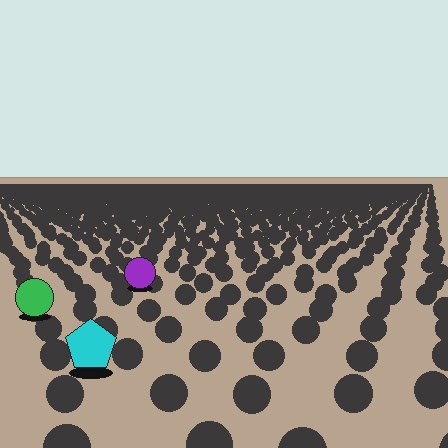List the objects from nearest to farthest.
From nearest to farthest: the cyan pentagon, the green circle, the purple circle.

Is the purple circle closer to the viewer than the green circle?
No. The green circle is closer — you can tell from the texture gradient: the ground texture is coarser near it.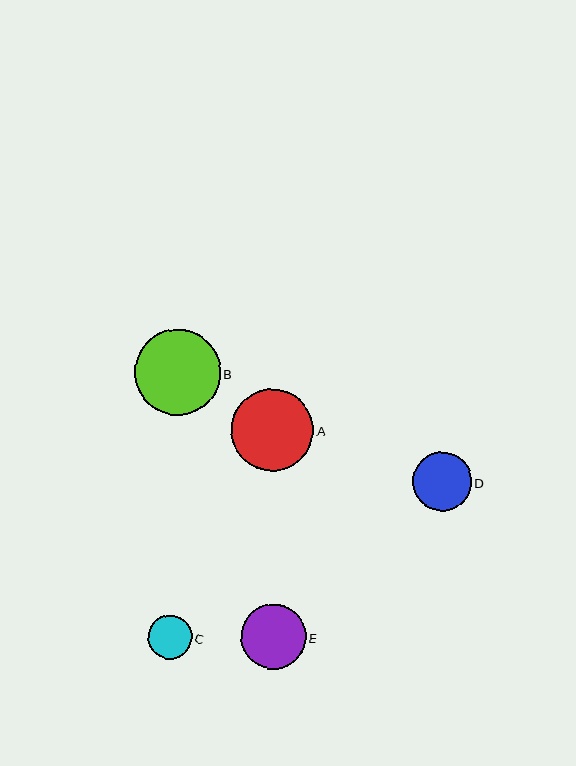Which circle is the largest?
Circle B is the largest with a size of approximately 86 pixels.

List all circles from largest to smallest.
From largest to smallest: B, A, E, D, C.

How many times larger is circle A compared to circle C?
Circle A is approximately 1.9 times the size of circle C.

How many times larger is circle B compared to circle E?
Circle B is approximately 1.3 times the size of circle E.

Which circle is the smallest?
Circle C is the smallest with a size of approximately 44 pixels.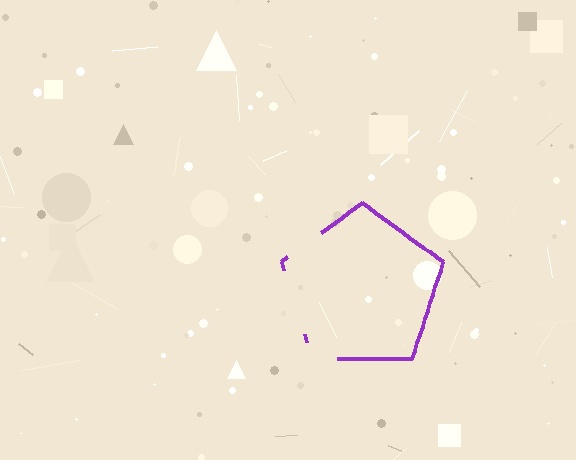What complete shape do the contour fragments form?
The contour fragments form a pentagon.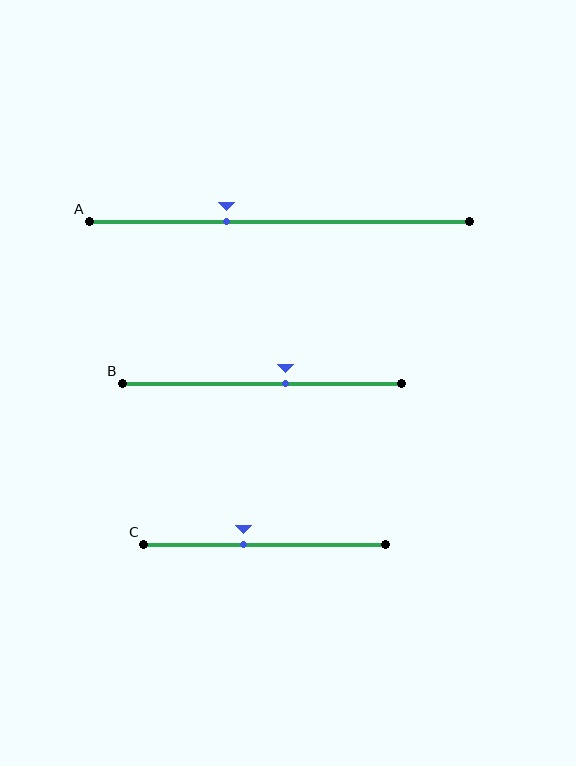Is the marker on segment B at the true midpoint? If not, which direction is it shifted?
No, the marker on segment B is shifted to the right by about 8% of the segment length.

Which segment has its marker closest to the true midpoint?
Segment B has its marker closest to the true midpoint.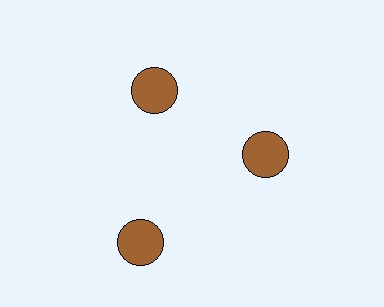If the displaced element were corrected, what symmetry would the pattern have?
It would have 3-fold rotational symmetry — the pattern would map onto itself every 120 degrees.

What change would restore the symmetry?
The symmetry would be restored by moving it inward, back onto the ring so that all 3 circles sit at equal angles and equal distance from the center.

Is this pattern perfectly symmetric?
No. The 3 brown circles are arranged in a ring, but one element near the 7 o'clock position is pushed outward from the center, breaking the 3-fold rotational symmetry.